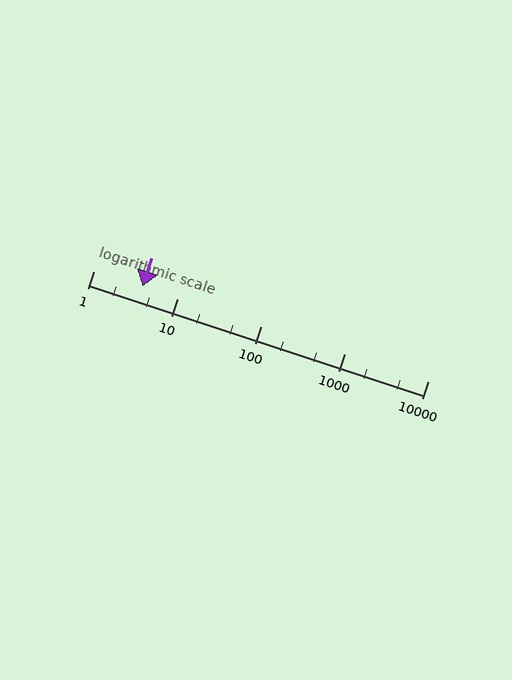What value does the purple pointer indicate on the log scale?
The pointer indicates approximately 3.8.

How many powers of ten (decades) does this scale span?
The scale spans 4 decades, from 1 to 10000.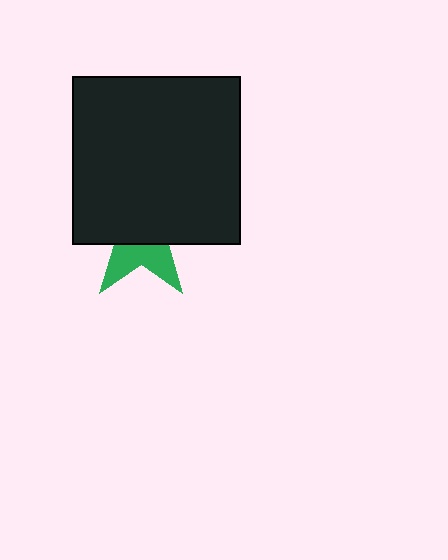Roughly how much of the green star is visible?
A small part of it is visible (roughly 36%).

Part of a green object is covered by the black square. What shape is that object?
It is a star.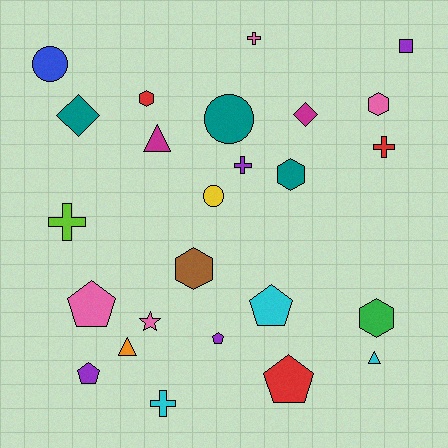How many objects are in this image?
There are 25 objects.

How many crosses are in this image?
There are 5 crosses.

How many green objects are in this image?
There is 1 green object.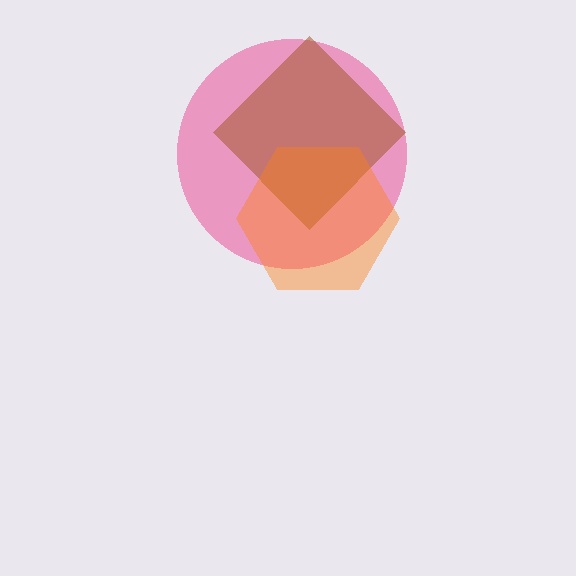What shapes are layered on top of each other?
The layered shapes are: a pink circle, a brown diamond, an orange hexagon.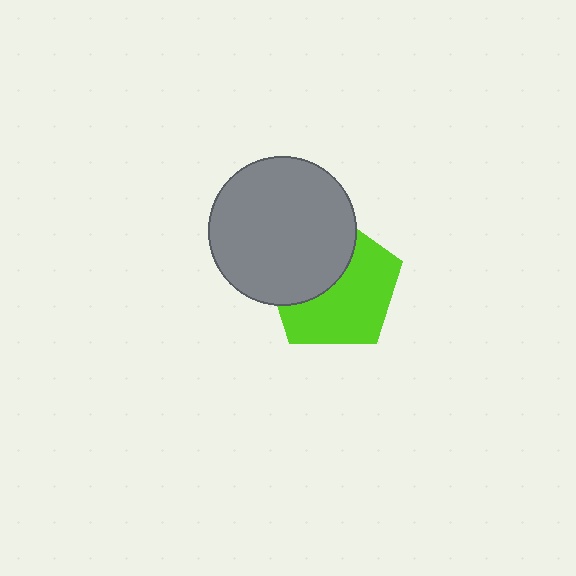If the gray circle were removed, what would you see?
You would see the complete lime pentagon.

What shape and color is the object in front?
The object in front is a gray circle.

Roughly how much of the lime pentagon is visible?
About half of it is visible (roughly 58%).